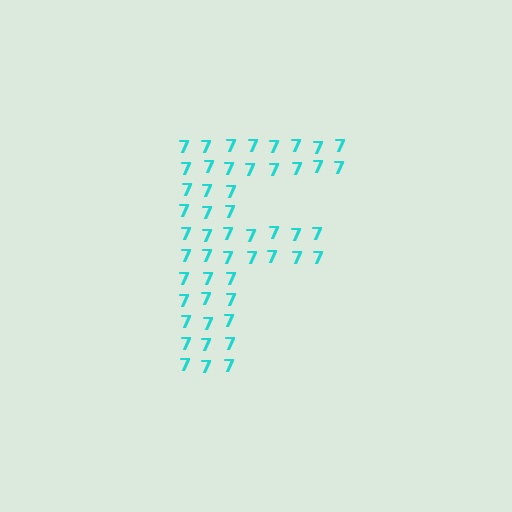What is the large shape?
The large shape is the letter F.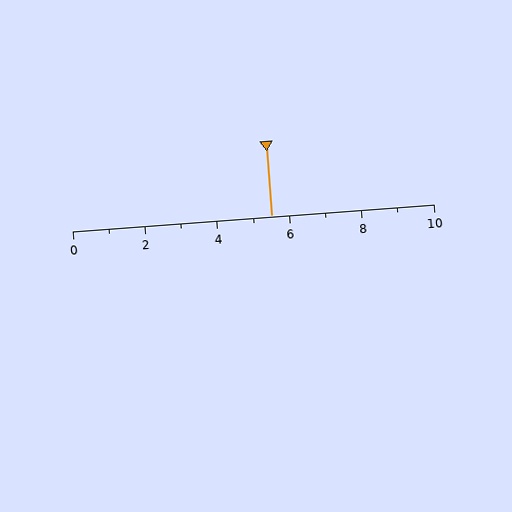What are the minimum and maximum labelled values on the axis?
The axis runs from 0 to 10.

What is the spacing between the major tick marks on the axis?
The major ticks are spaced 2 apart.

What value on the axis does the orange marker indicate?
The marker indicates approximately 5.5.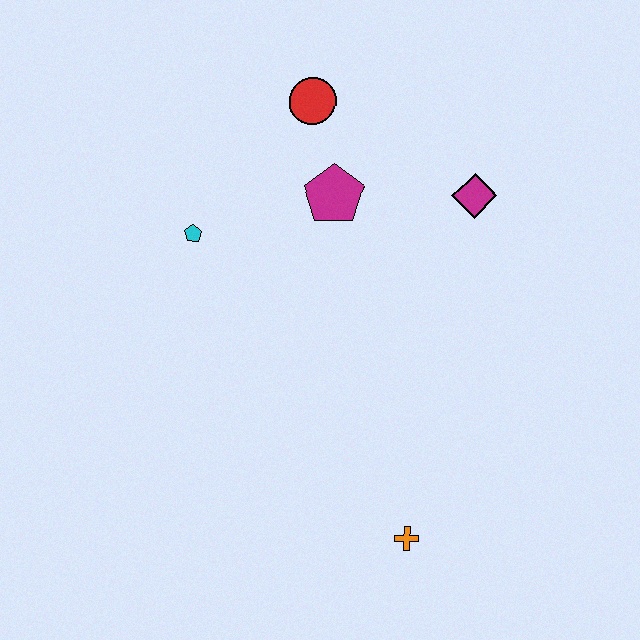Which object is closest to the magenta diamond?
The magenta pentagon is closest to the magenta diamond.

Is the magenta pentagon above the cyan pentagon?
Yes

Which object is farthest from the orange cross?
The red circle is farthest from the orange cross.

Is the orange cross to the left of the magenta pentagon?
No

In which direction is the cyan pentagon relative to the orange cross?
The cyan pentagon is above the orange cross.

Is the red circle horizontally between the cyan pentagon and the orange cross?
Yes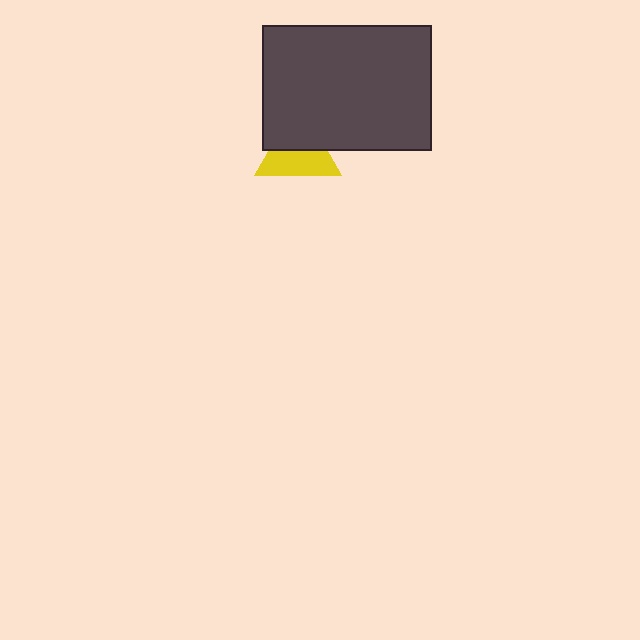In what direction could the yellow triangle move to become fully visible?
The yellow triangle could move down. That would shift it out from behind the dark gray rectangle entirely.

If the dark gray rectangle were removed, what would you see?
You would see the complete yellow triangle.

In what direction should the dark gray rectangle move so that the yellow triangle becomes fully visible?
The dark gray rectangle should move up. That is the shortest direction to clear the overlap and leave the yellow triangle fully visible.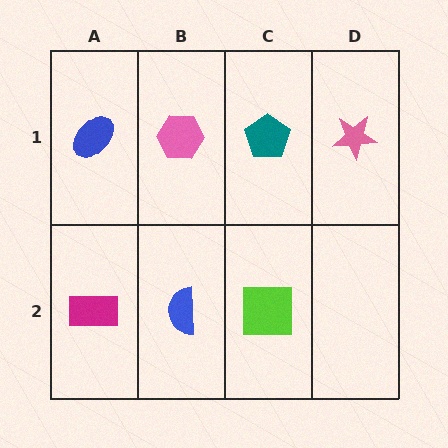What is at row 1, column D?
A pink star.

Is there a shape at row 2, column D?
No, that cell is empty.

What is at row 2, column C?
A lime square.